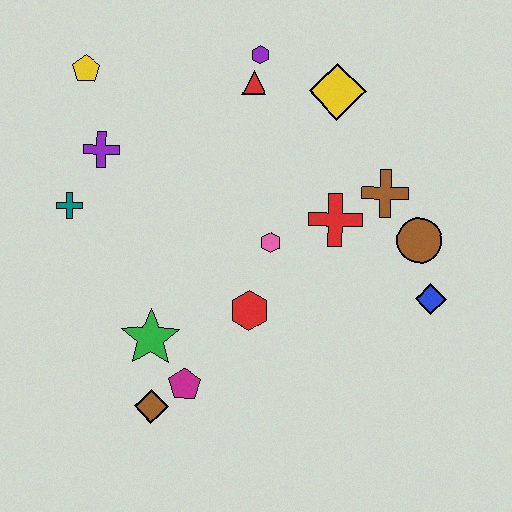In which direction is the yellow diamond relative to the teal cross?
The yellow diamond is to the right of the teal cross.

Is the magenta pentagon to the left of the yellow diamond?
Yes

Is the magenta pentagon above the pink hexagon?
No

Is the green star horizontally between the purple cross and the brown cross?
Yes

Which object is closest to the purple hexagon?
The red triangle is closest to the purple hexagon.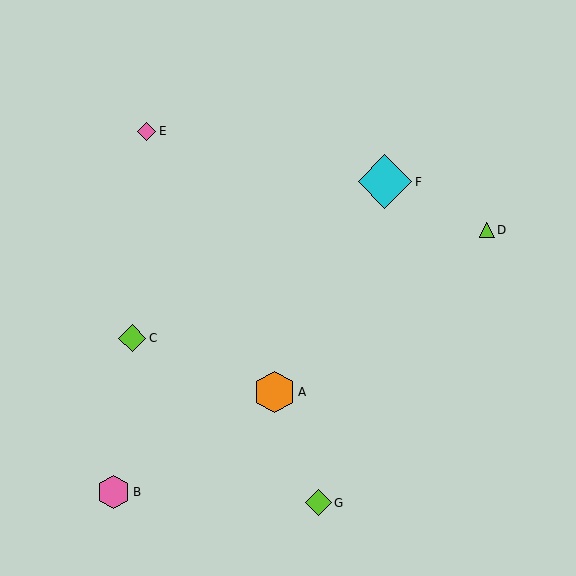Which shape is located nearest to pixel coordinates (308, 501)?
The lime diamond (labeled G) at (318, 503) is nearest to that location.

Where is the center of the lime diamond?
The center of the lime diamond is at (318, 503).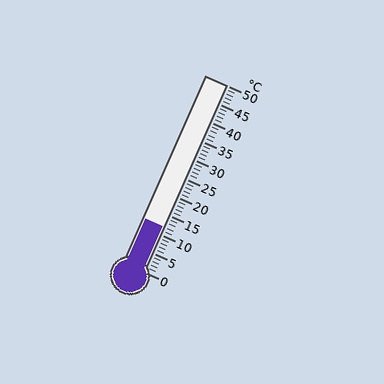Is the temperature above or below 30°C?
The temperature is below 30°C.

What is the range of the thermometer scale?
The thermometer scale ranges from 0°C to 50°C.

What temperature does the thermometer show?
The thermometer shows approximately 12°C.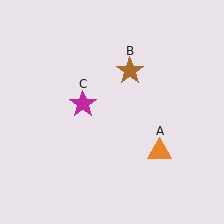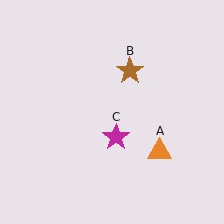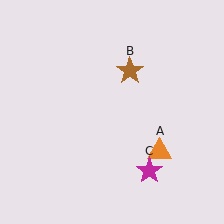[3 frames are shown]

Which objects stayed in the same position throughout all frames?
Orange triangle (object A) and brown star (object B) remained stationary.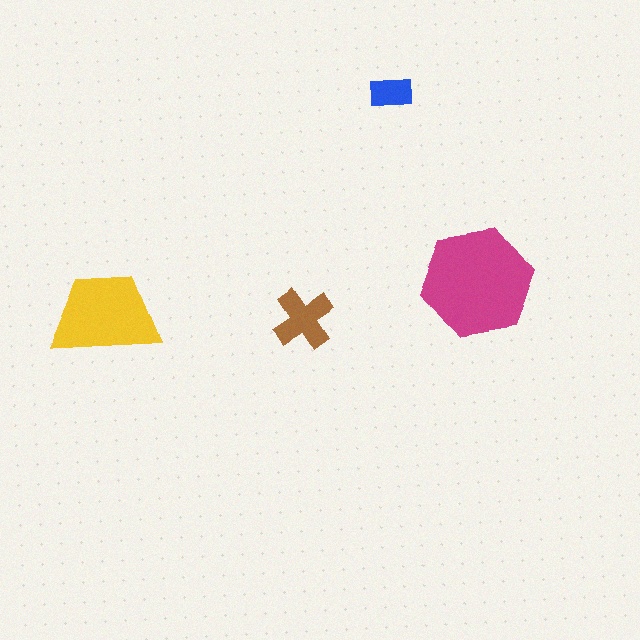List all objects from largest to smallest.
The magenta hexagon, the yellow trapezoid, the brown cross, the blue rectangle.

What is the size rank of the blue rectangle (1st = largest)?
4th.